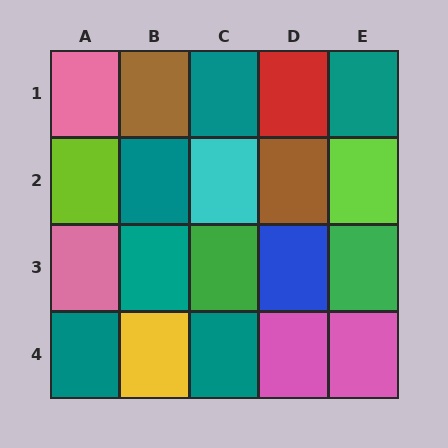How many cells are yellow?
1 cell is yellow.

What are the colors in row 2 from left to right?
Lime, teal, cyan, brown, lime.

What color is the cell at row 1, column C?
Teal.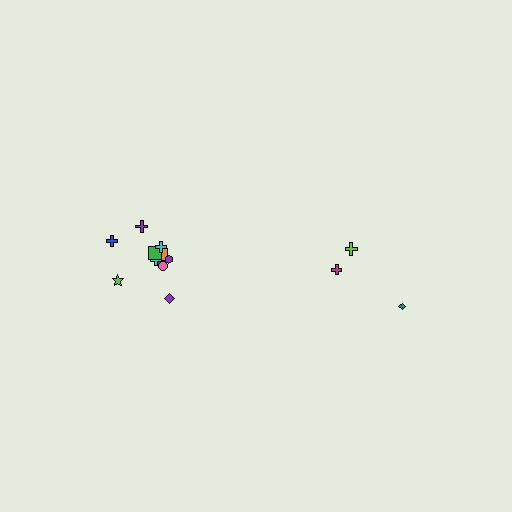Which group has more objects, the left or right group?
The left group.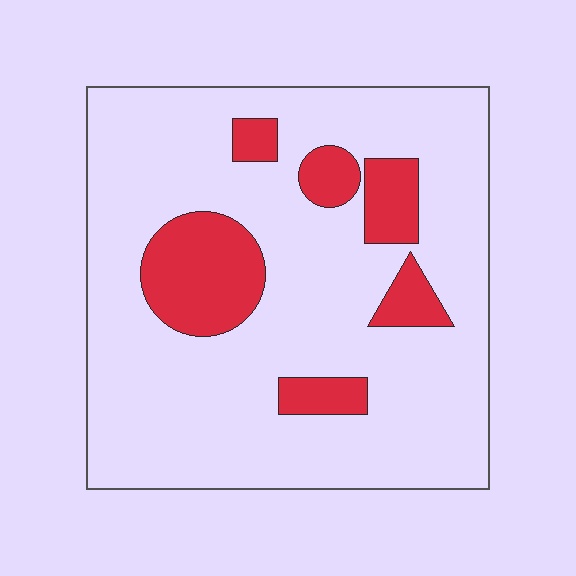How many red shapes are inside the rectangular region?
6.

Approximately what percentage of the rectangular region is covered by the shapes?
Approximately 20%.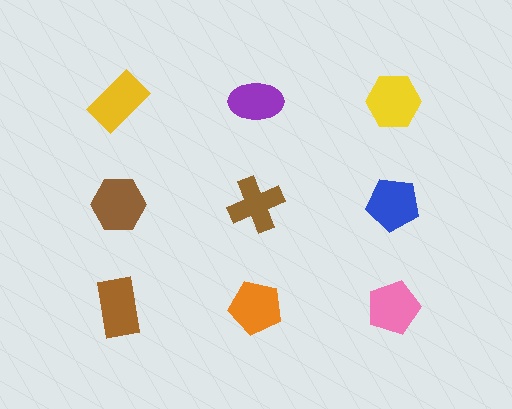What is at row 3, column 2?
An orange pentagon.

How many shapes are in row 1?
3 shapes.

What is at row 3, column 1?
A brown rectangle.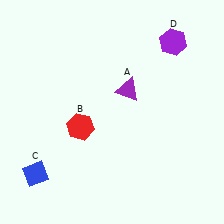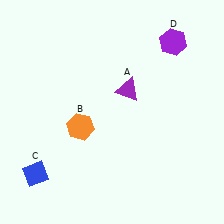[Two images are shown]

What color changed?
The hexagon (B) changed from red in Image 1 to orange in Image 2.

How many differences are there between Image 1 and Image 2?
There is 1 difference between the two images.